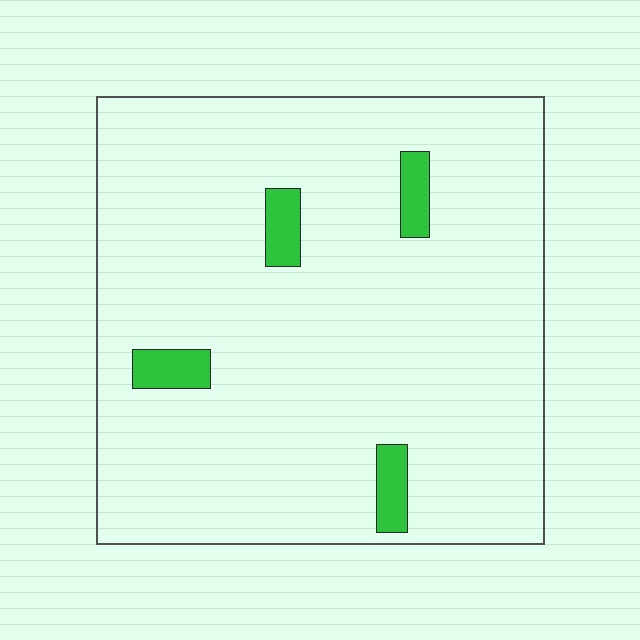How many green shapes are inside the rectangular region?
4.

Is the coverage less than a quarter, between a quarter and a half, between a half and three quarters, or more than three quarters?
Less than a quarter.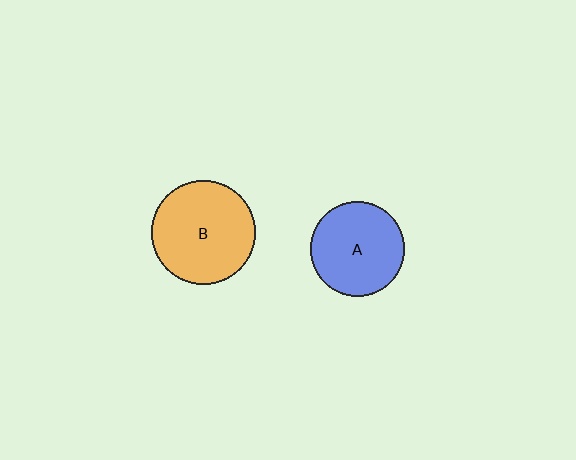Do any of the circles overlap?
No, none of the circles overlap.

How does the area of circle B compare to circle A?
Approximately 1.2 times.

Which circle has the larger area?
Circle B (orange).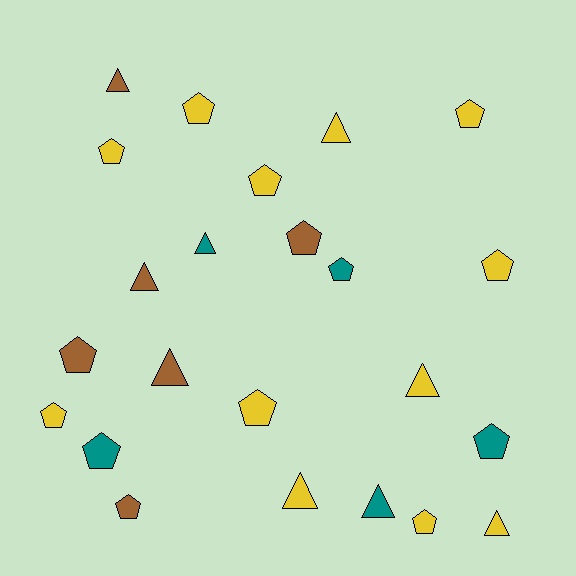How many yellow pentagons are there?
There are 8 yellow pentagons.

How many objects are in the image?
There are 23 objects.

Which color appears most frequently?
Yellow, with 12 objects.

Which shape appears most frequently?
Pentagon, with 14 objects.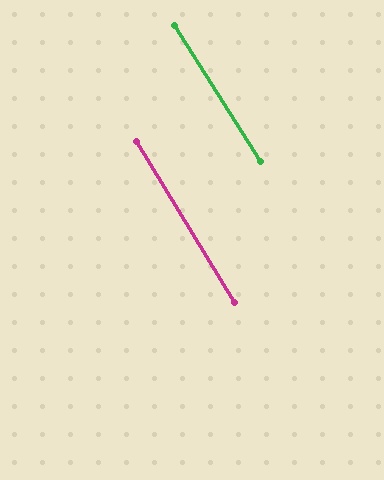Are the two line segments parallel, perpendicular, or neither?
Parallel — their directions differ by only 0.8°.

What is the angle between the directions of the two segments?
Approximately 1 degree.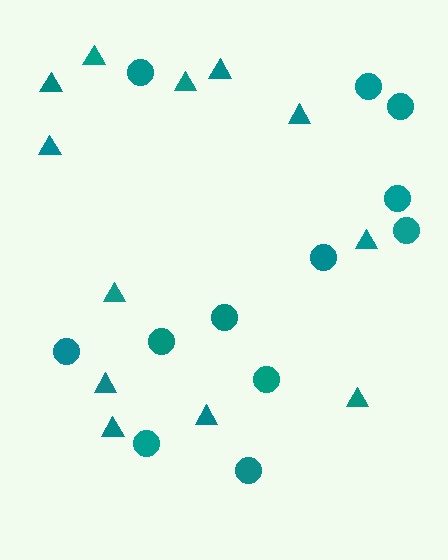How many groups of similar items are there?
There are 2 groups: one group of triangles (12) and one group of circles (12).